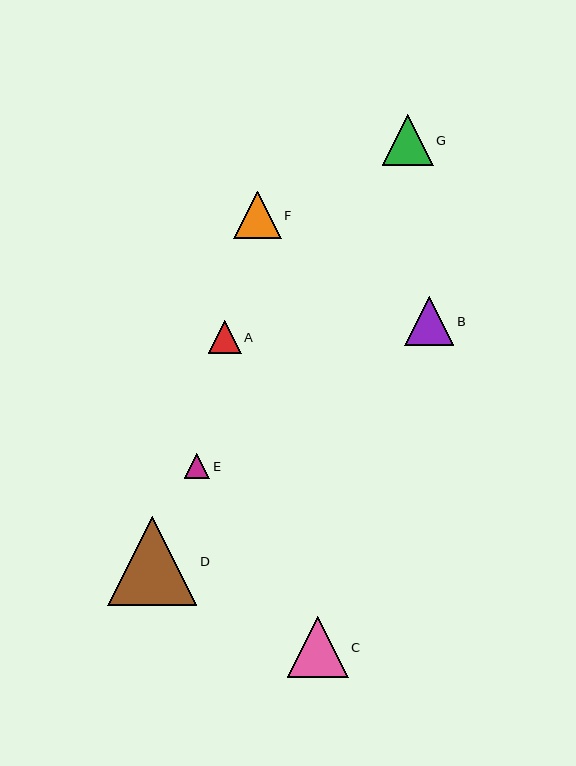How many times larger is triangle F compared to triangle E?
Triangle F is approximately 1.8 times the size of triangle E.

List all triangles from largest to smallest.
From largest to smallest: D, C, G, B, F, A, E.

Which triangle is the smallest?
Triangle E is the smallest with a size of approximately 26 pixels.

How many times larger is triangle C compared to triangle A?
Triangle C is approximately 1.9 times the size of triangle A.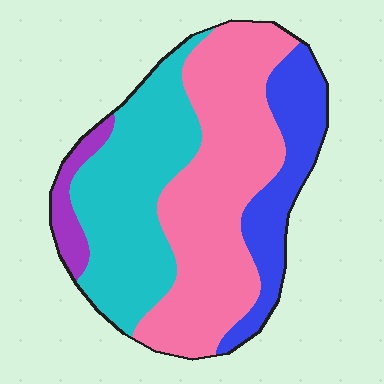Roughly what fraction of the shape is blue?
Blue takes up between a sixth and a third of the shape.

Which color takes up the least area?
Purple, at roughly 5%.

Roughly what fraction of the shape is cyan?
Cyan takes up about one third (1/3) of the shape.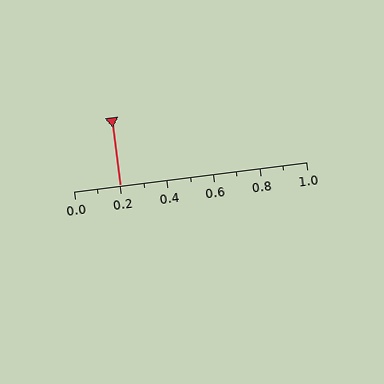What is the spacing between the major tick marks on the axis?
The major ticks are spaced 0.2 apart.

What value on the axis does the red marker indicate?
The marker indicates approximately 0.2.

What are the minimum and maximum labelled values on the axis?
The axis runs from 0.0 to 1.0.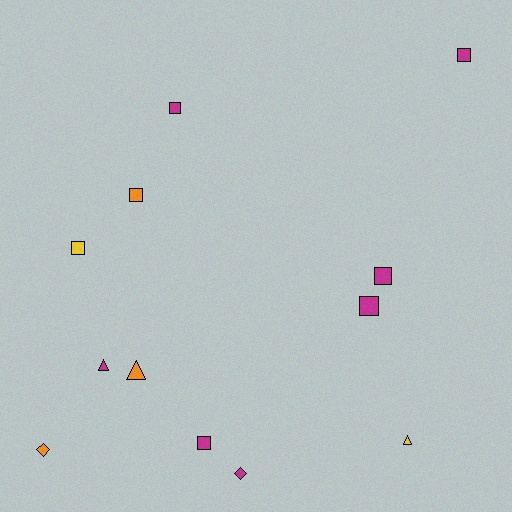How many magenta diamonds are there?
There is 1 magenta diamond.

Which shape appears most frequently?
Square, with 7 objects.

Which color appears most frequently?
Magenta, with 7 objects.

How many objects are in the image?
There are 12 objects.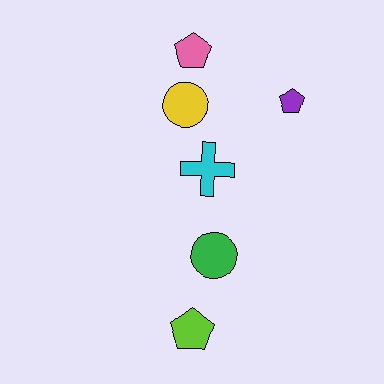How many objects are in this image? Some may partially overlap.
There are 6 objects.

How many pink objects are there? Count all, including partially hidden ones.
There is 1 pink object.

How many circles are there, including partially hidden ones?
There are 2 circles.